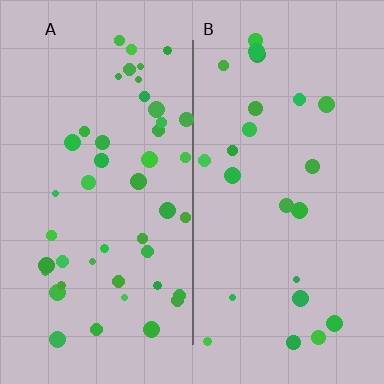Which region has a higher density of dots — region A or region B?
A (the left).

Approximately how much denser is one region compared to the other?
Approximately 2.0× — region A over region B.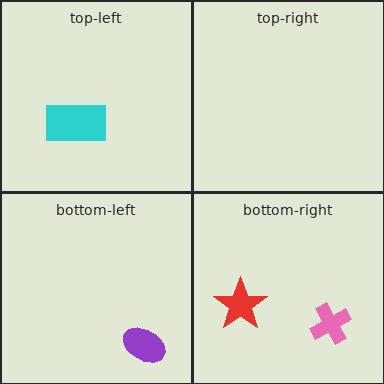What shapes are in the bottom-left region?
The purple ellipse.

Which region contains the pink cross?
The bottom-right region.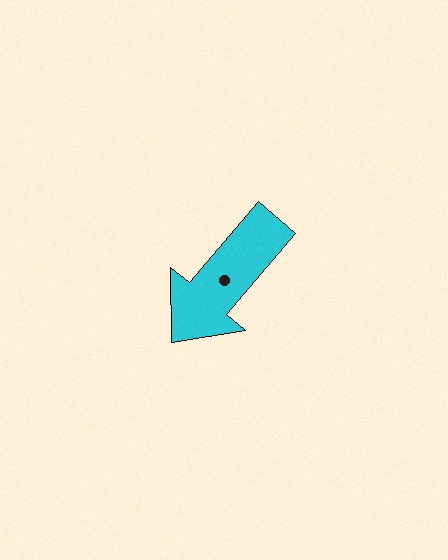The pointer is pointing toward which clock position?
Roughly 7 o'clock.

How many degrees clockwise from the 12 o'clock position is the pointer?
Approximately 220 degrees.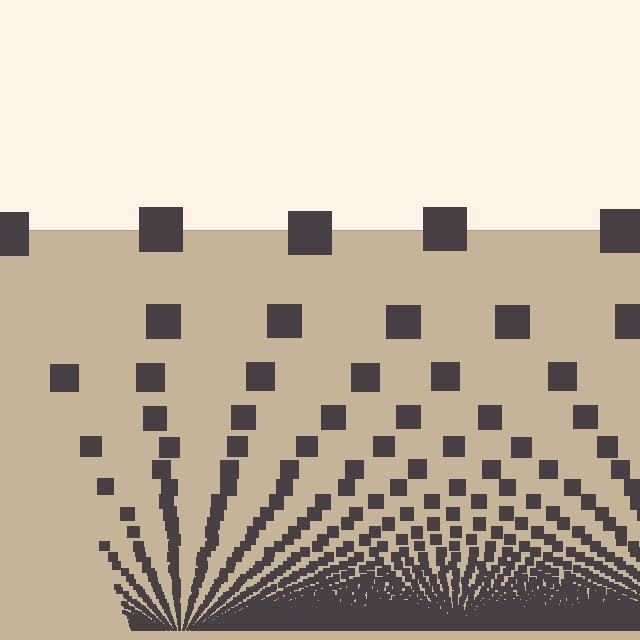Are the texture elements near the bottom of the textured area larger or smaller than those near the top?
Smaller. The gradient is inverted — elements near the bottom are smaller and denser.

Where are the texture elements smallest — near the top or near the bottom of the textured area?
Near the bottom.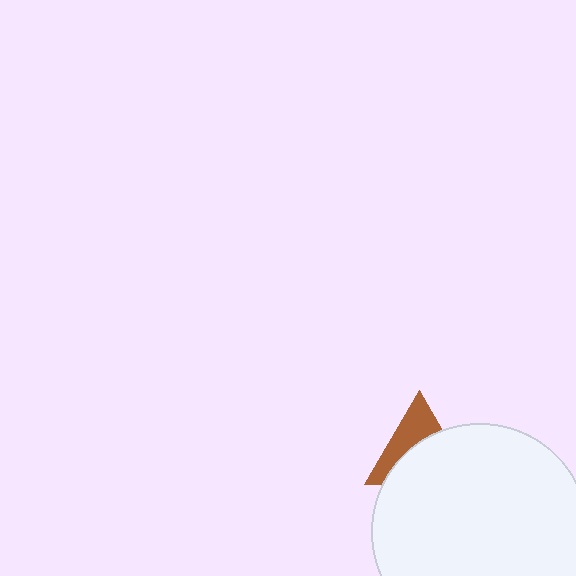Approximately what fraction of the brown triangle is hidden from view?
Roughly 57% of the brown triangle is hidden behind the white circle.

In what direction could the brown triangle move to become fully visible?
The brown triangle could move up. That would shift it out from behind the white circle entirely.